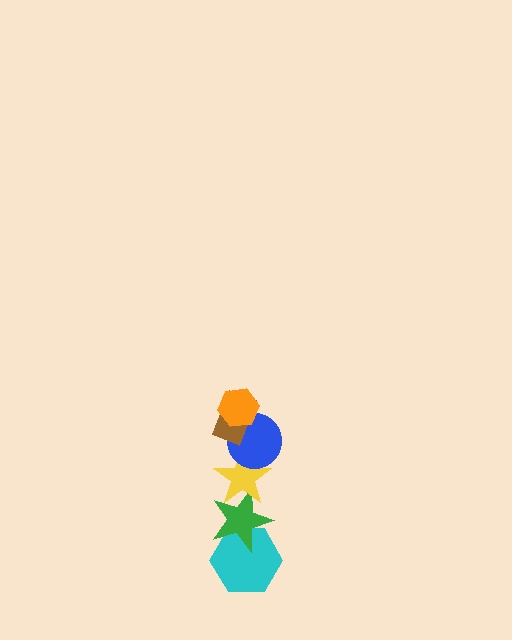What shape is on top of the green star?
The yellow star is on top of the green star.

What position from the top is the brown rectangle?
The brown rectangle is 2nd from the top.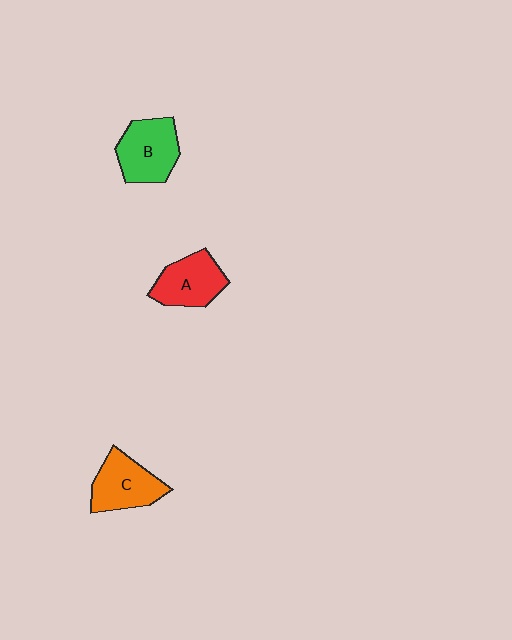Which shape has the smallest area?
Shape A (red).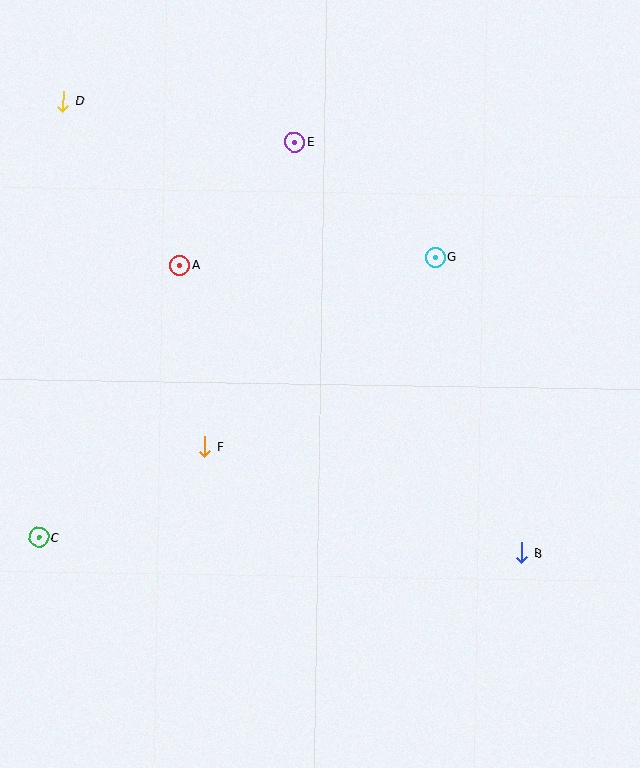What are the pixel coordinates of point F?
Point F is at (205, 447).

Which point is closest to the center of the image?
Point F at (205, 447) is closest to the center.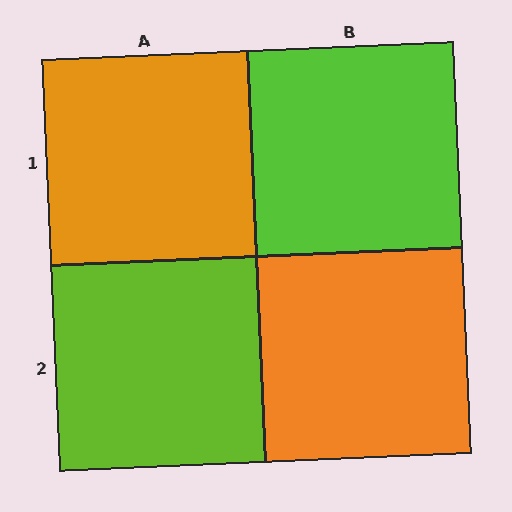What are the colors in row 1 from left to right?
Orange, lime.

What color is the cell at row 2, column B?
Orange.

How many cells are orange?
2 cells are orange.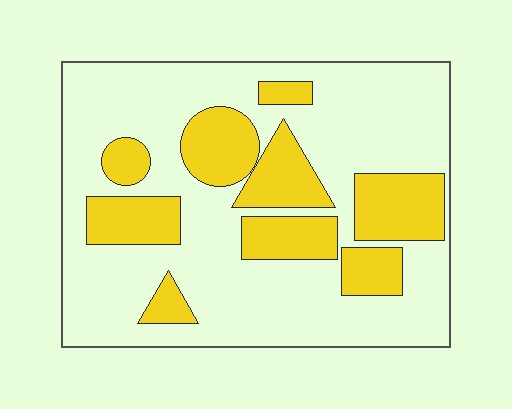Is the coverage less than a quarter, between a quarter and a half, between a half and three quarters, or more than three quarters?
Between a quarter and a half.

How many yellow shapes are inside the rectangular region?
9.